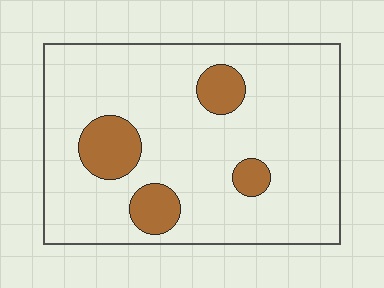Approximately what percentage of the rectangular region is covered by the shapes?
Approximately 15%.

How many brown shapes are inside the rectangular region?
4.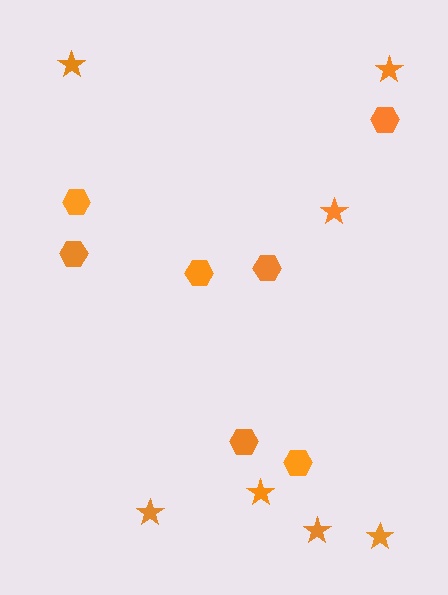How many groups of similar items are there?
There are 2 groups: one group of hexagons (7) and one group of stars (7).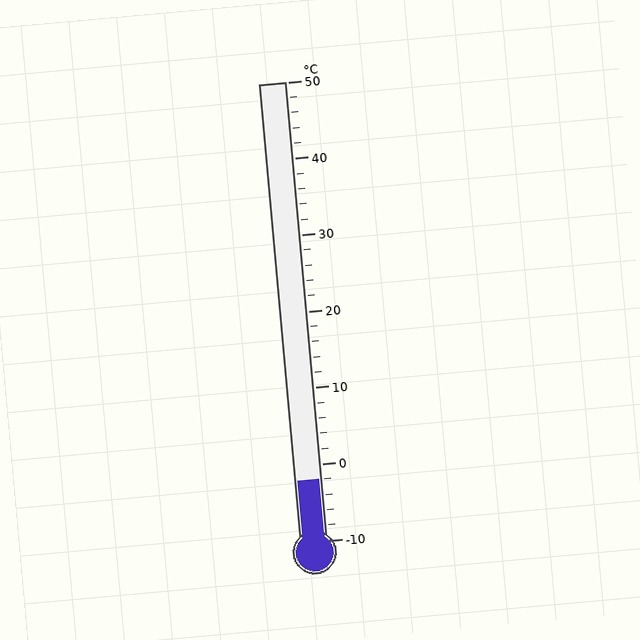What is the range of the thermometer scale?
The thermometer scale ranges from -10°C to 50°C.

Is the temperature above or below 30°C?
The temperature is below 30°C.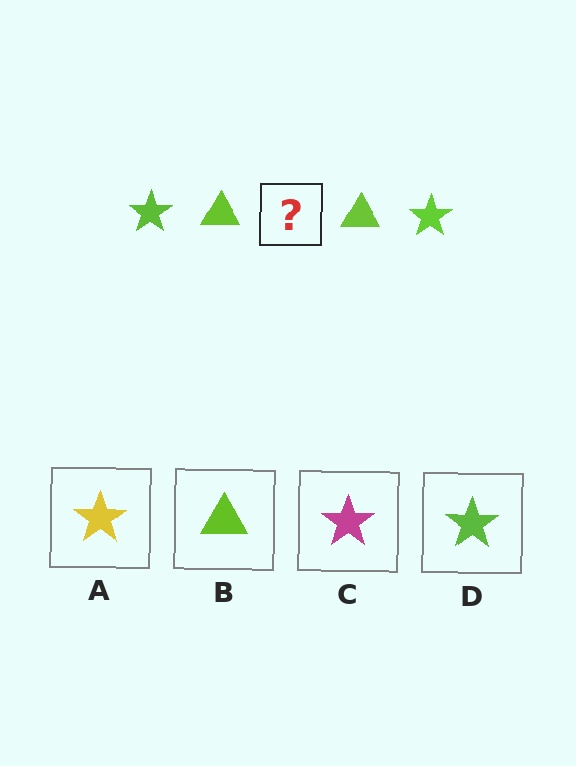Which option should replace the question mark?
Option D.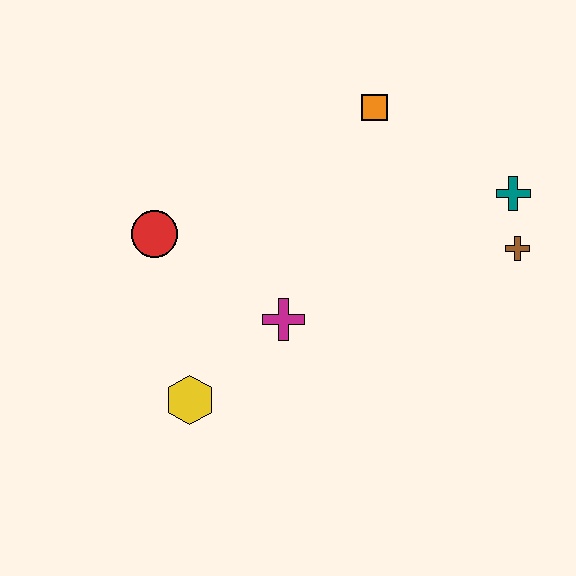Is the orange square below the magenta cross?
No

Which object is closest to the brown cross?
The teal cross is closest to the brown cross.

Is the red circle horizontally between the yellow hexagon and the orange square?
No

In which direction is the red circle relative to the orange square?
The red circle is to the left of the orange square.